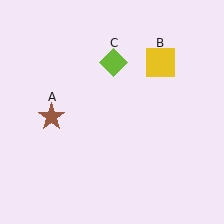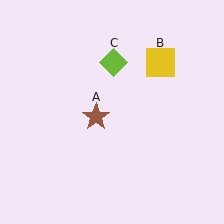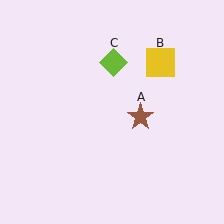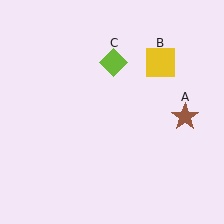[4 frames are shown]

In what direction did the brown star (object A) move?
The brown star (object A) moved right.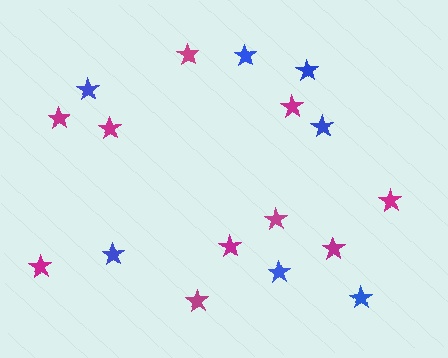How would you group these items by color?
There are 2 groups: one group of blue stars (7) and one group of magenta stars (10).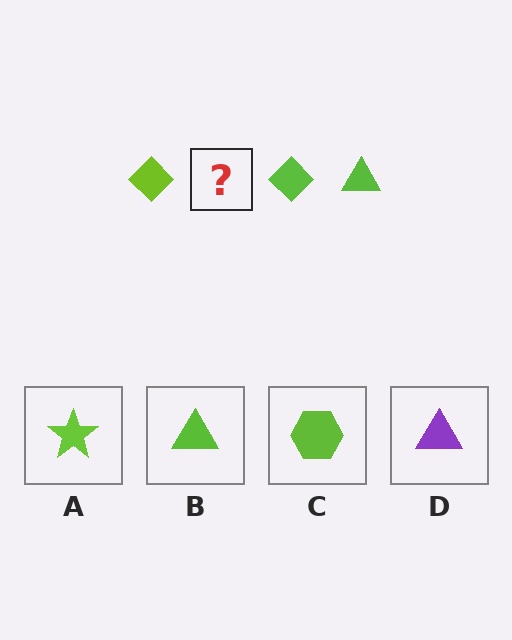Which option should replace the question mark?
Option B.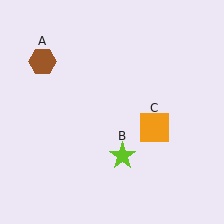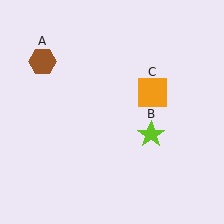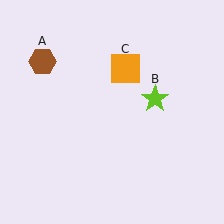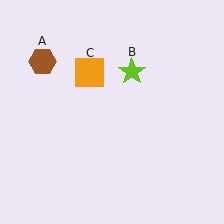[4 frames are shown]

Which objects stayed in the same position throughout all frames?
Brown hexagon (object A) remained stationary.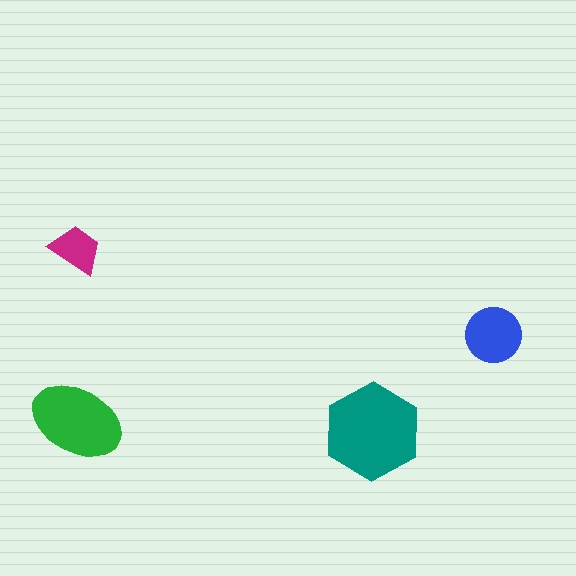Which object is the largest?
The teal hexagon.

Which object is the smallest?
The magenta trapezoid.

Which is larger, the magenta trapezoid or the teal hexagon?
The teal hexagon.